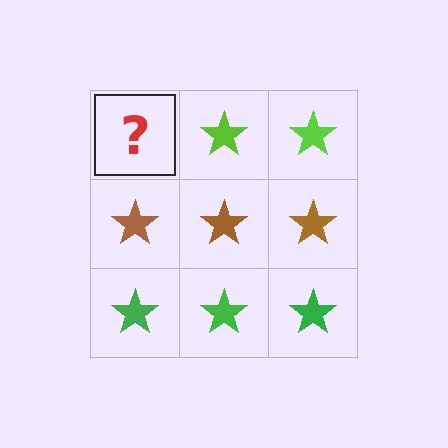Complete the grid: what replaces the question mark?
The question mark should be replaced with a lime star.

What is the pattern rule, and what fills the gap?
The rule is that each row has a consistent color. The gap should be filled with a lime star.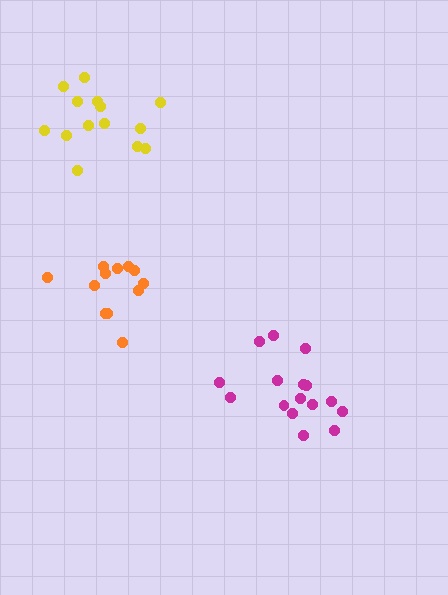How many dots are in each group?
Group 1: 12 dots, Group 2: 14 dots, Group 3: 16 dots (42 total).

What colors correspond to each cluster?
The clusters are colored: orange, yellow, magenta.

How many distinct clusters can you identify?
There are 3 distinct clusters.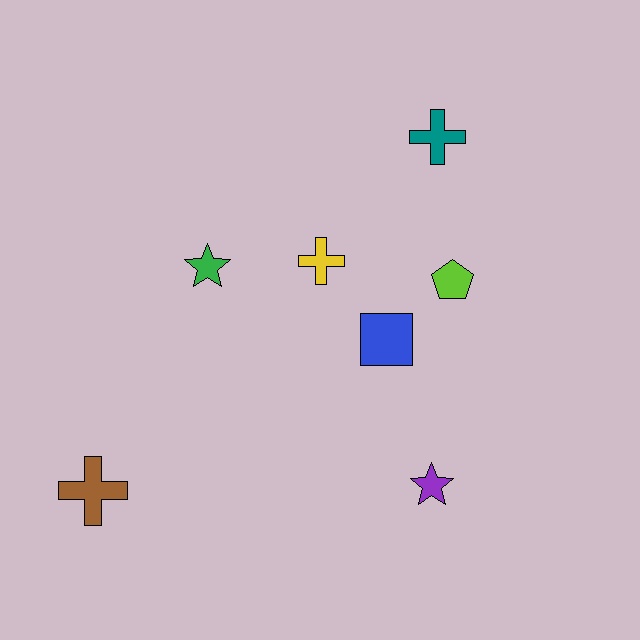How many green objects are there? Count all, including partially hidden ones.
There is 1 green object.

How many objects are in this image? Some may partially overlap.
There are 7 objects.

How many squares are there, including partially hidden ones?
There is 1 square.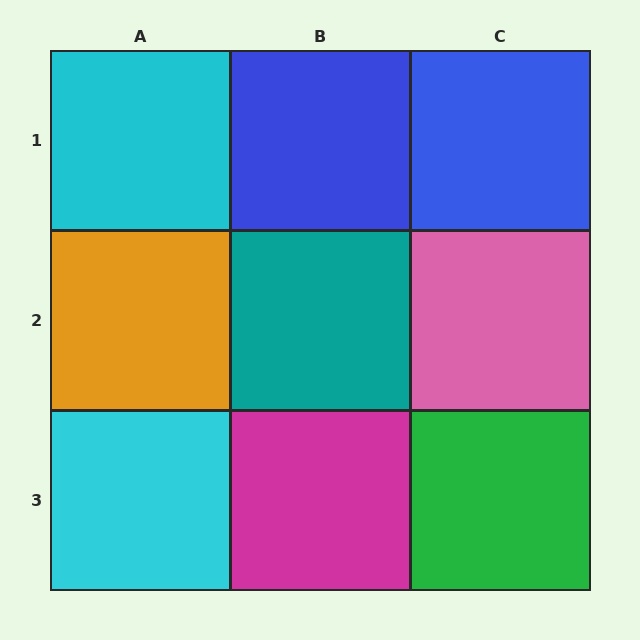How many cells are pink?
1 cell is pink.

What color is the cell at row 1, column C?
Blue.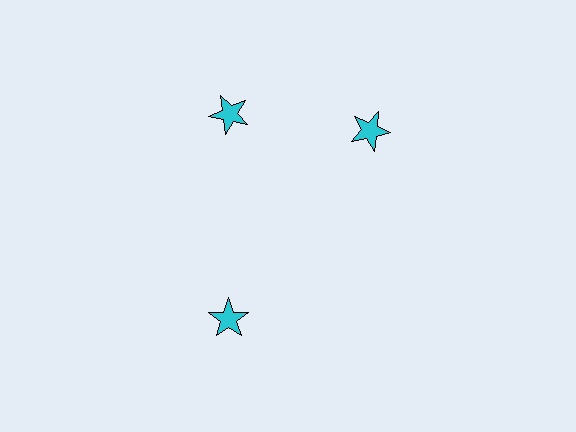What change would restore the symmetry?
The symmetry would be restored by rotating it back into even spacing with its neighbors so that all 3 stars sit at equal angles and equal distance from the center.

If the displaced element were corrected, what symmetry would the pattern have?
It would have 3-fold rotational symmetry — the pattern would map onto itself every 120 degrees.